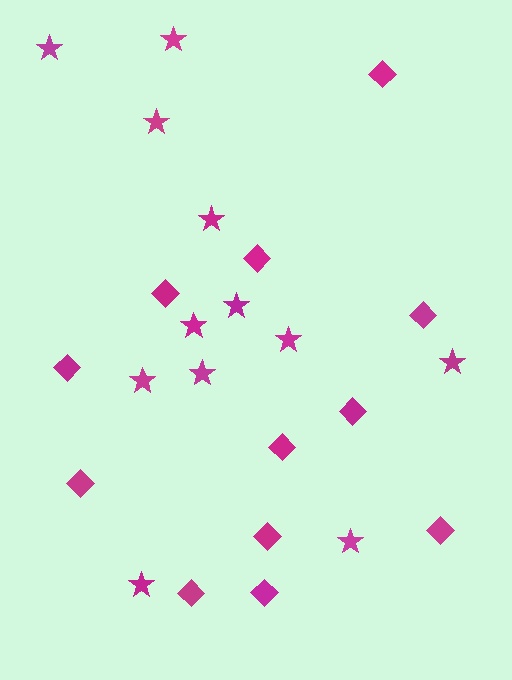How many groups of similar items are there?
There are 2 groups: one group of stars (12) and one group of diamonds (12).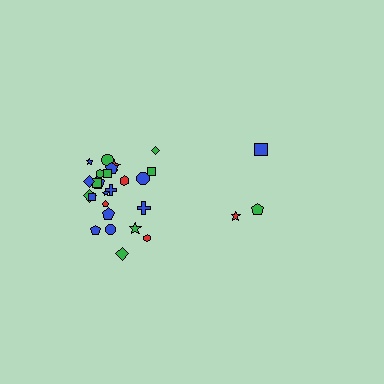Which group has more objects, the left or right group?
The left group.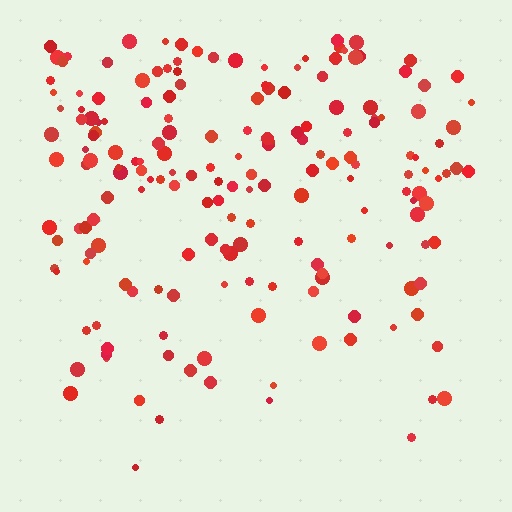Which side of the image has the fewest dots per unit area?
The bottom.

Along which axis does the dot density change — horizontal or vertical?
Vertical.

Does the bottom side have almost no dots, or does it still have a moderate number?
Still a moderate number, just noticeably fewer than the top.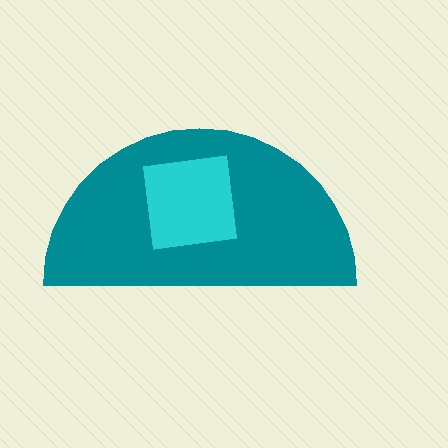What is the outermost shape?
The teal semicircle.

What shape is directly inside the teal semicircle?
The cyan square.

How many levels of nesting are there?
2.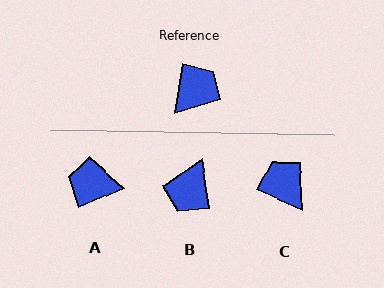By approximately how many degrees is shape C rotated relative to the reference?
Approximately 76 degrees counter-clockwise.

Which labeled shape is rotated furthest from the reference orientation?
B, about 161 degrees away.